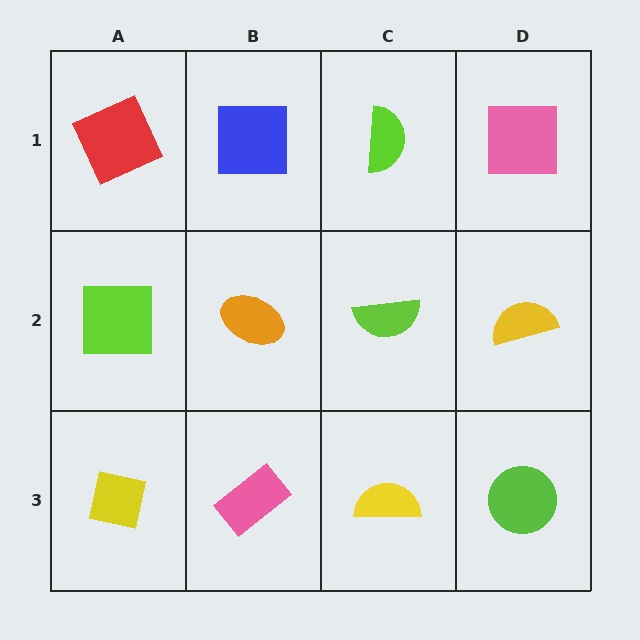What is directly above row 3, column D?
A yellow semicircle.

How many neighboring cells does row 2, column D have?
3.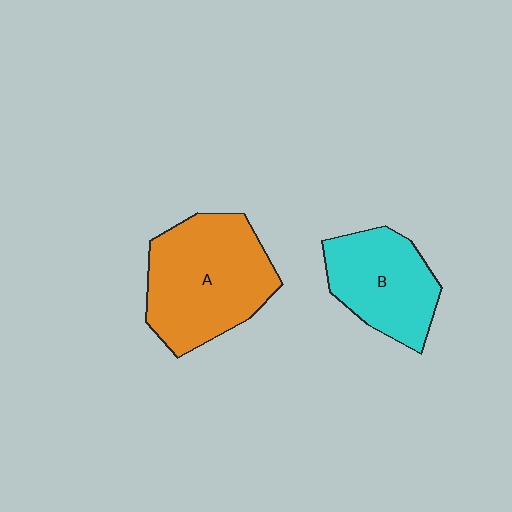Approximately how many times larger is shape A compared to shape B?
Approximately 1.4 times.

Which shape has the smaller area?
Shape B (cyan).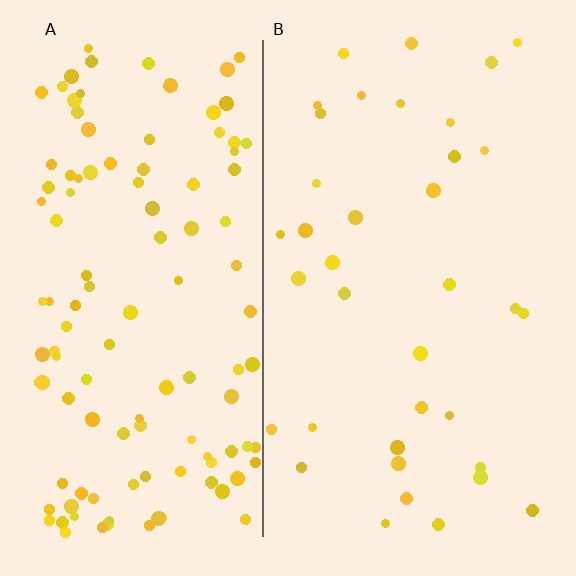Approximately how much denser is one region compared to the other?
Approximately 3.2× — region A over region B.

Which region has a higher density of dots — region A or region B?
A (the left).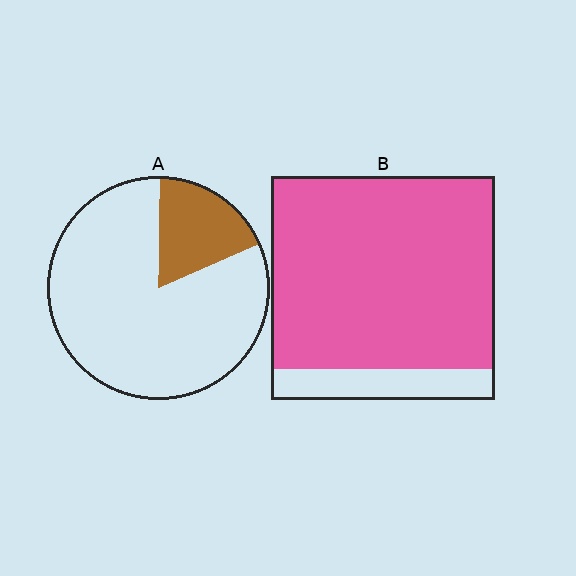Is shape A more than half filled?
No.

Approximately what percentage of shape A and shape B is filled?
A is approximately 20% and B is approximately 85%.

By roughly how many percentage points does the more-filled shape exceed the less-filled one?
By roughly 70 percentage points (B over A).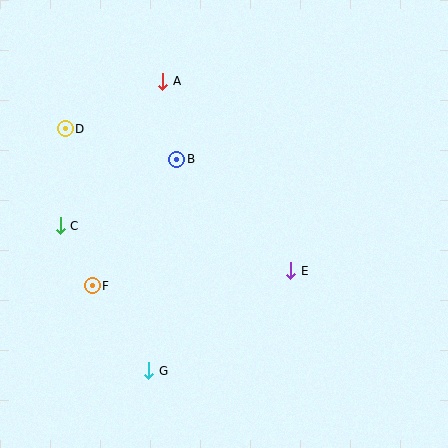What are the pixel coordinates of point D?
Point D is at (65, 129).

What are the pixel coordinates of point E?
Point E is at (291, 271).